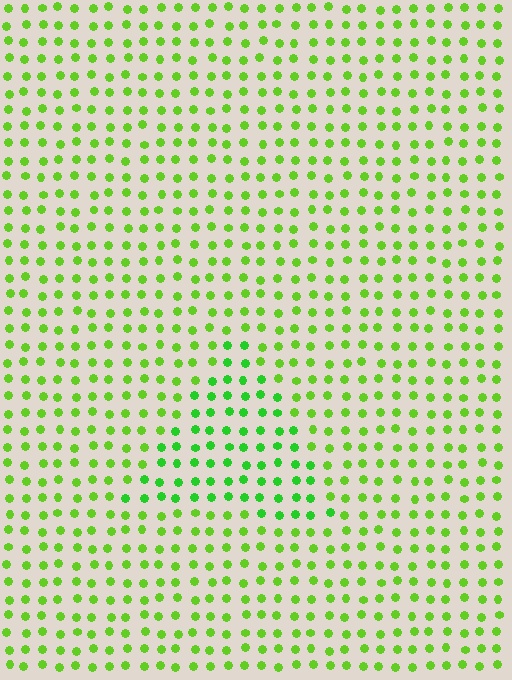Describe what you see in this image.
The image is filled with small lime elements in a uniform arrangement. A triangle-shaped region is visible where the elements are tinted to a slightly different hue, forming a subtle color boundary.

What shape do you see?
I see a triangle.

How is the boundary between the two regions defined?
The boundary is defined purely by a slight shift in hue (about 23 degrees). Spacing, size, and orientation are identical on both sides.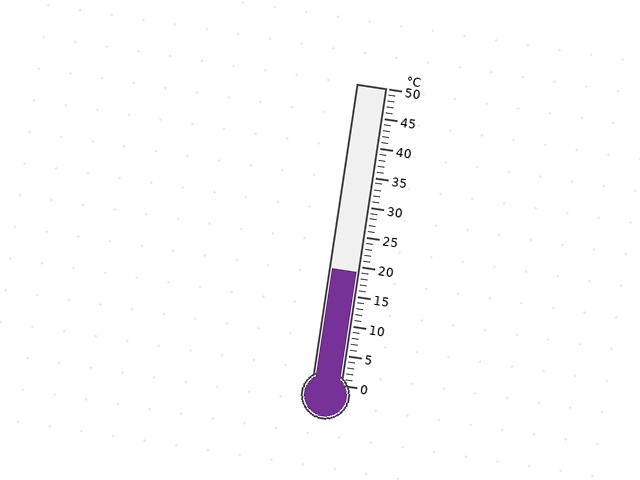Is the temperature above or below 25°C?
The temperature is below 25°C.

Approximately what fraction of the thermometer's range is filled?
The thermometer is filled to approximately 40% of its range.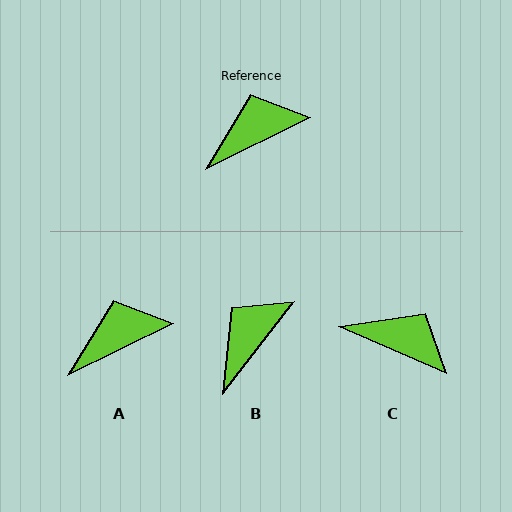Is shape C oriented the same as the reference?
No, it is off by about 50 degrees.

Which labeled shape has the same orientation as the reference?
A.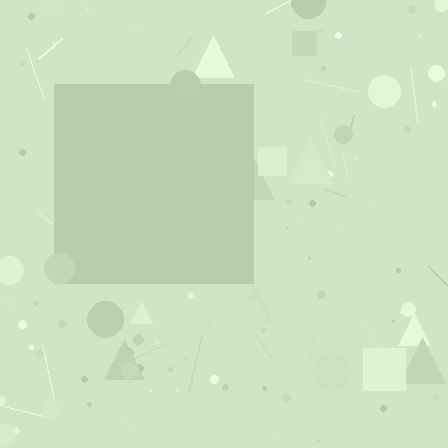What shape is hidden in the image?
A square is hidden in the image.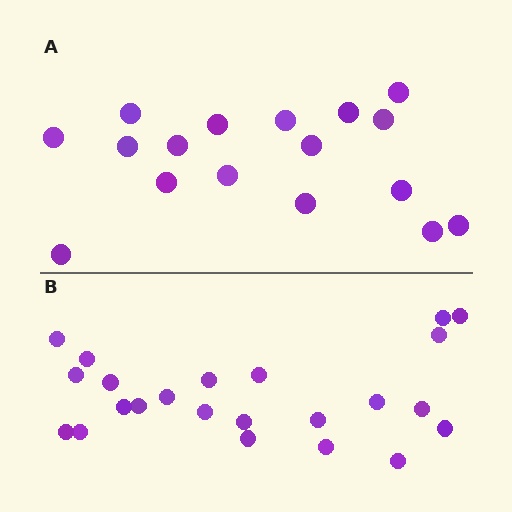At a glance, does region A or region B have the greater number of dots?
Region B (the bottom region) has more dots.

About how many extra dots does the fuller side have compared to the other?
Region B has about 6 more dots than region A.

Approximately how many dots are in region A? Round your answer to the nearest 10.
About 20 dots. (The exact count is 17, which rounds to 20.)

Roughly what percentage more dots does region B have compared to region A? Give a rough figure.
About 35% more.